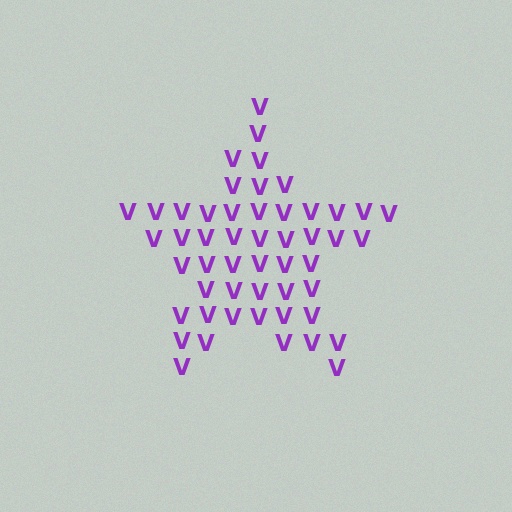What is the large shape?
The large shape is a star.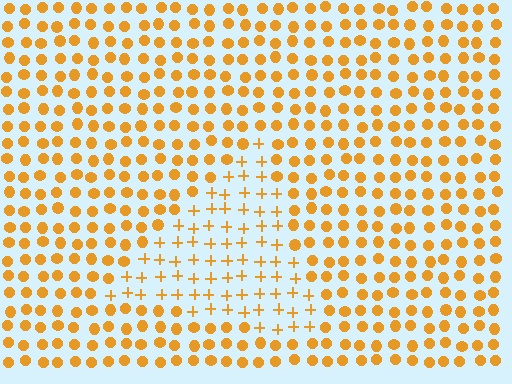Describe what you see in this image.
The image is filled with small orange elements arranged in a uniform grid. A triangle-shaped region contains plus signs, while the surrounding area contains circles. The boundary is defined purely by the change in element shape.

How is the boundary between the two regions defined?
The boundary is defined by a change in element shape: plus signs inside vs. circles outside. All elements share the same color and spacing.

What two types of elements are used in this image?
The image uses plus signs inside the triangle region and circles outside it.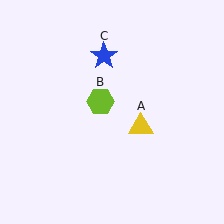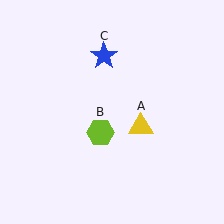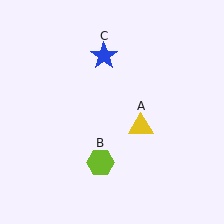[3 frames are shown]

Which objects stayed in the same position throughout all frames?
Yellow triangle (object A) and blue star (object C) remained stationary.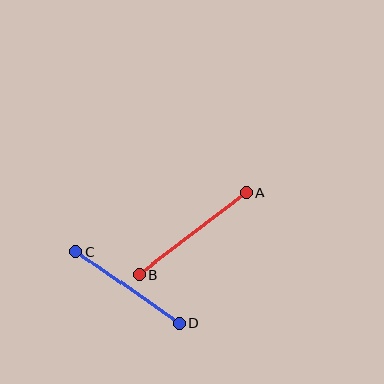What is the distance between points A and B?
The distance is approximately 135 pixels.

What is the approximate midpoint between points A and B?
The midpoint is at approximately (193, 234) pixels.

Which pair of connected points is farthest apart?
Points A and B are farthest apart.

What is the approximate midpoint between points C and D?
The midpoint is at approximately (128, 288) pixels.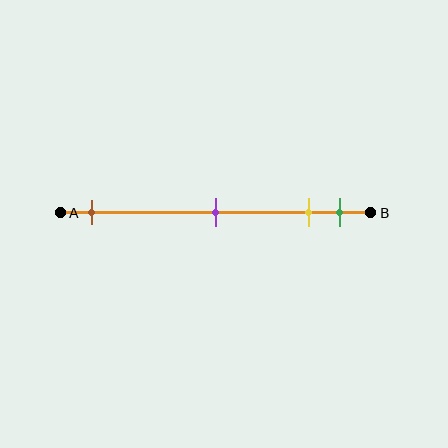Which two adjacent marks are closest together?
The yellow and green marks are the closest adjacent pair.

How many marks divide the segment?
There are 4 marks dividing the segment.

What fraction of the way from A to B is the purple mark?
The purple mark is approximately 50% (0.5) of the way from A to B.